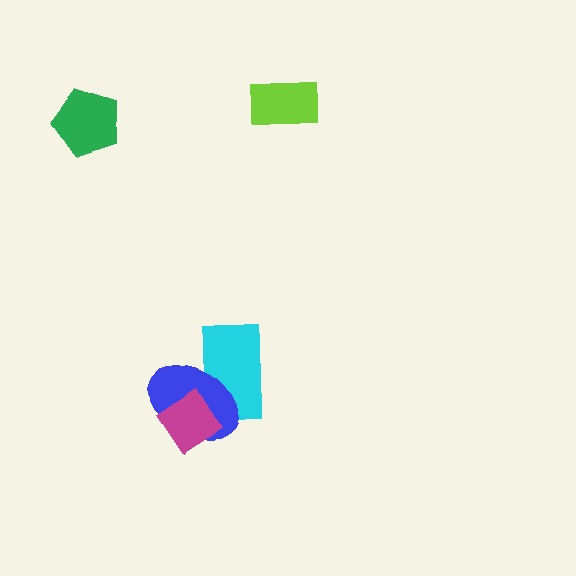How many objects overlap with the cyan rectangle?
2 objects overlap with the cyan rectangle.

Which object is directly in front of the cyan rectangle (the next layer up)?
The blue ellipse is directly in front of the cyan rectangle.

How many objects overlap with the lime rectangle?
0 objects overlap with the lime rectangle.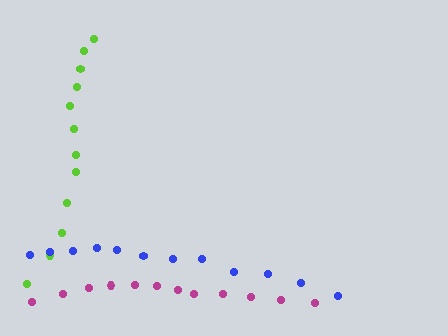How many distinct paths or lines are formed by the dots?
There are 3 distinct paths.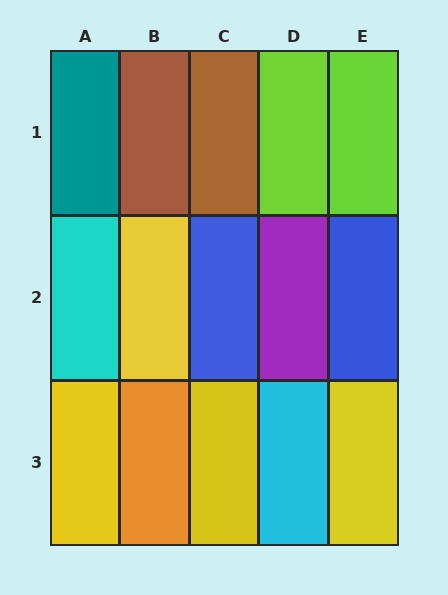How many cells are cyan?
2 cells are cyan.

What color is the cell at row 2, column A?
Cyan.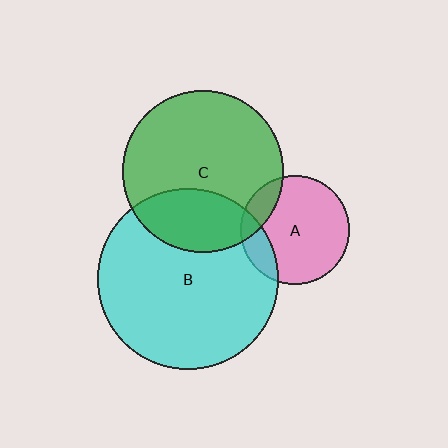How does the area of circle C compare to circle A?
Approximately 2.2 times.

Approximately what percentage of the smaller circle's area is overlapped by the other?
Approximately 15%.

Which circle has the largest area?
Circle B (cyan).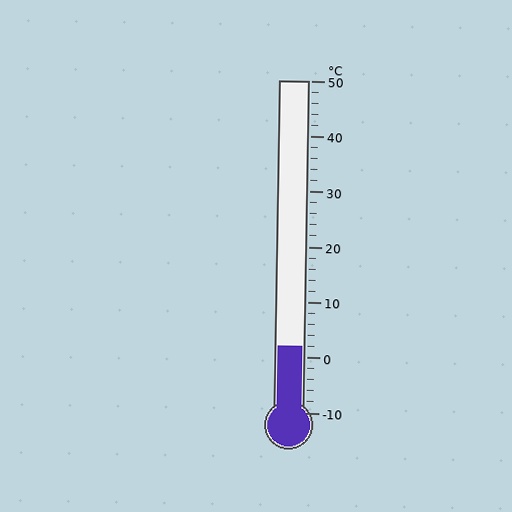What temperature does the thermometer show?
The thermometer shows approximately 2°C.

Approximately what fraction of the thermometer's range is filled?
The thermometer is filled to approximately 20% of its range.